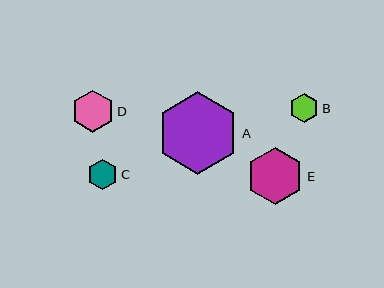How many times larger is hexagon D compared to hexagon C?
Hexagon D is approximately 1.4 times the size of hexagon C.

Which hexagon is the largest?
Hexagon A is the largest with a size of approximately 83 pixels.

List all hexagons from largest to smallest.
From largest to smallest: A, E, D, C, B.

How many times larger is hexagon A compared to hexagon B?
Hexagon A is approximately 2.8 times the size of hexagon B.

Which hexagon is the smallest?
Hexagon B is the smallest with a size of approximately 29 pixels.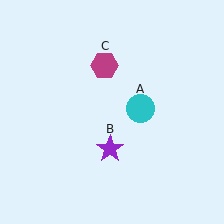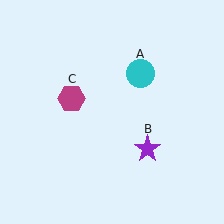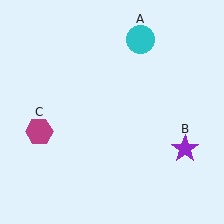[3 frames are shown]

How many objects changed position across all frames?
3 objects changed position: cyan circle (object A), purple star (object B), magenta hexagon (object C).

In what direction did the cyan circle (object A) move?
The cyan circle (object A) moved up.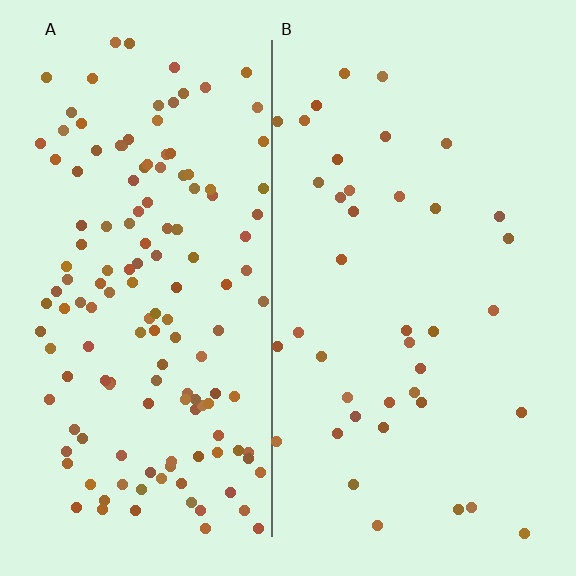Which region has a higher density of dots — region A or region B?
A (the left).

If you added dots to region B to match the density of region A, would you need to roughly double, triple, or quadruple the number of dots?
Approximately quadruple.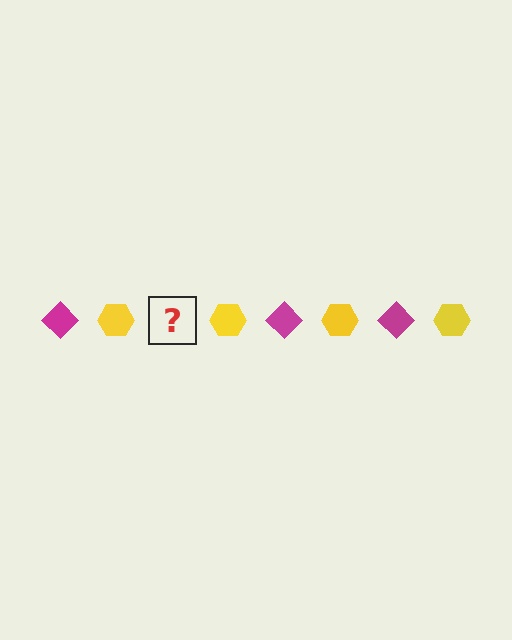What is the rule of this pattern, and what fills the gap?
The rule is that the pattern alternates between magenta diamond and yellow hexagon. The gap should be filled with a magenta diamond.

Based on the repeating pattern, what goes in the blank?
The blank should be a magenta diamond.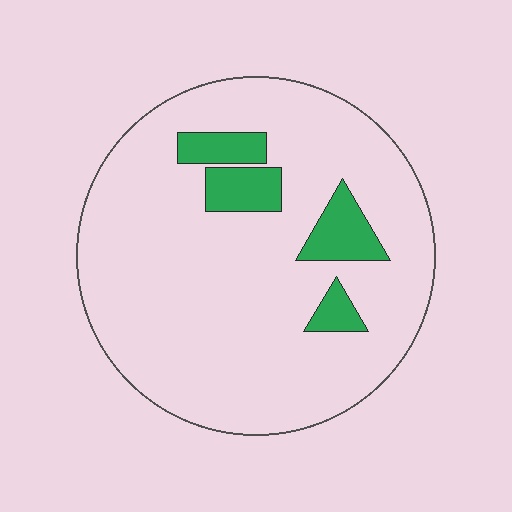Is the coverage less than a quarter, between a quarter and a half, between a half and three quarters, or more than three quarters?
Less than a quarter.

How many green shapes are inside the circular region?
4.